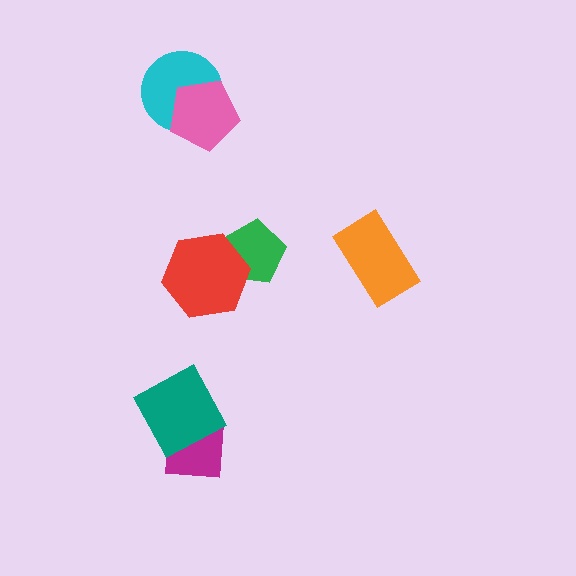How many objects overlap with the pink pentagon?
1 object overlaps with the pink pentagon.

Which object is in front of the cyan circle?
The pink pentagon is in front of the cyan circle.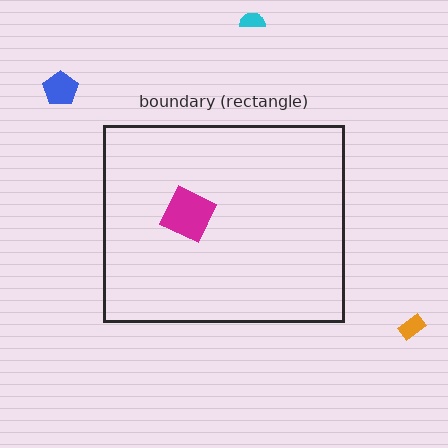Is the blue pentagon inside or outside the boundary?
Outside.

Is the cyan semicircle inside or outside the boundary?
Outside.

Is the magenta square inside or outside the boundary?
Inside.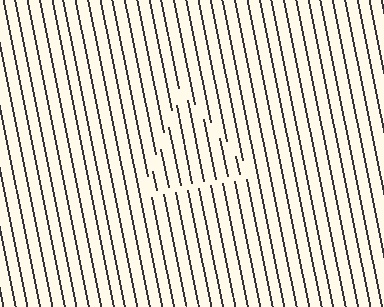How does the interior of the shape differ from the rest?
The interior of the shape contains the same grating, shifted by half a period — the contour is defined by the phase discontinuity where line-ends from the inner and outer gratings abut.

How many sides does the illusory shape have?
3 sides — the line-ends trace a triangle.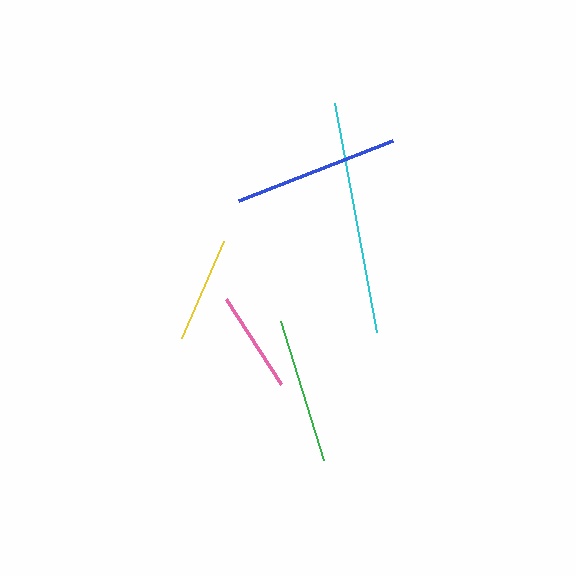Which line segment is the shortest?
The pink line is the shortest at approximately 101 pixels.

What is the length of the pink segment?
The pink segment is approximately 101 pixels long.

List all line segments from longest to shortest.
From longest to shortest: cyan, blue, green, yellow, pink.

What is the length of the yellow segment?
The yellow segment is approximately 105 pixels long.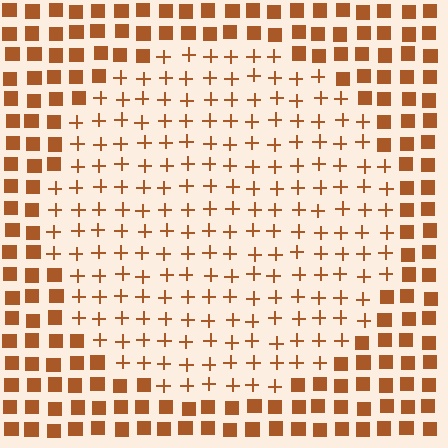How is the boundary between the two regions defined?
The boundary is defined by a change in element shape: plus signs inside vs. squares outside. All elements share the same color and spacing.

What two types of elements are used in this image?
The image uses plus signs inside the circle region and squares outside it.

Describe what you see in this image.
The image is filled with small brown elements arranged in a uniform grid. A circle-shaped region contains plus signs, while the surrounding area contains squares. The boundary is defined purely by the change in element shape.